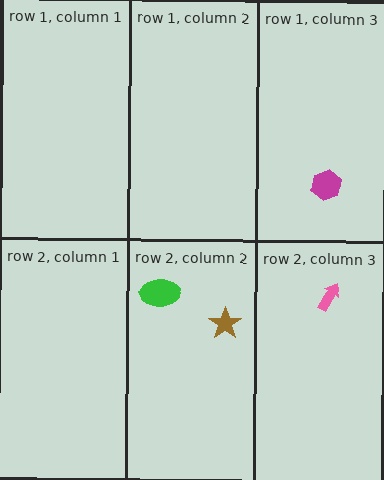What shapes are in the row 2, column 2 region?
The brown star, the green ellipse.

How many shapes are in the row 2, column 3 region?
1.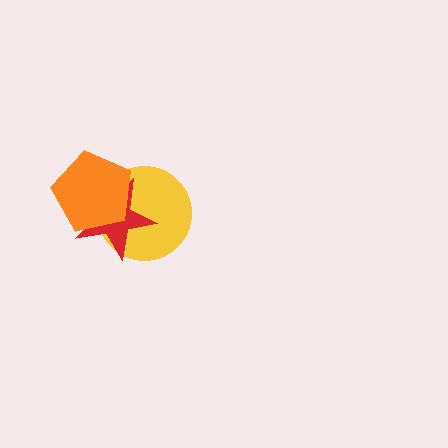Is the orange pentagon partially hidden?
No, no other shape covers it.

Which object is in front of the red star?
The orange pentagon is in front of the red star.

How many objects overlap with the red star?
2 objects overlap with the red star.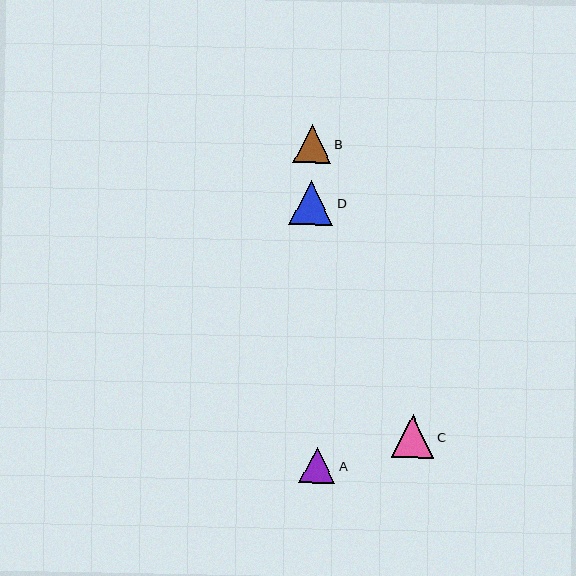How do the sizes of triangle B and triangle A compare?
Triangle B and triangle A are approximately the same size.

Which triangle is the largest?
Triangle D is the largest with a size of approximately 44 pixels.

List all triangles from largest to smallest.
From largest to smallest: D, C, B, A.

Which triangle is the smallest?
Triangle A is the smallest with a size of approximately 36 pixels.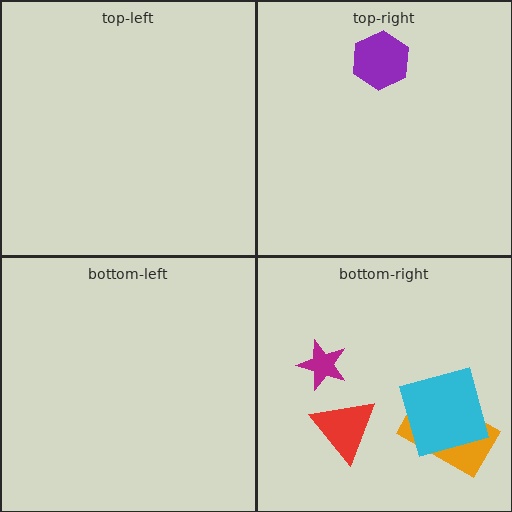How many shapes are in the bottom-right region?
4.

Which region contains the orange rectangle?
The bottom-right region.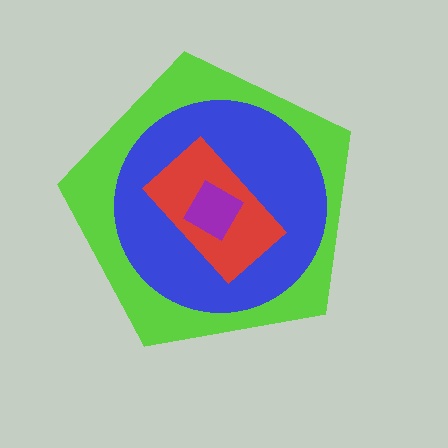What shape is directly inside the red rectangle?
The purple diamond.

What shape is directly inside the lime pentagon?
The blue circle.